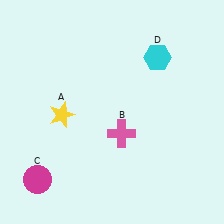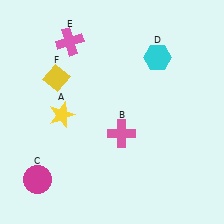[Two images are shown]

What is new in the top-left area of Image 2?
A pink cross (E) was added in the top-left area of Image 2.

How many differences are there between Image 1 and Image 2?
There are 2 differences between the two images.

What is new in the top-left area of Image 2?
A yellow diamond (F) was added in the top-left area of Image 2.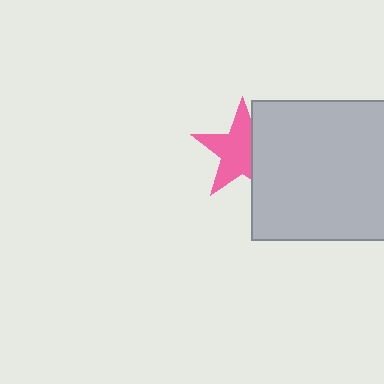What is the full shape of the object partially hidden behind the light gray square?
The partially hidden object is a pink star.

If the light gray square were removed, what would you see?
You would see the complete pink star.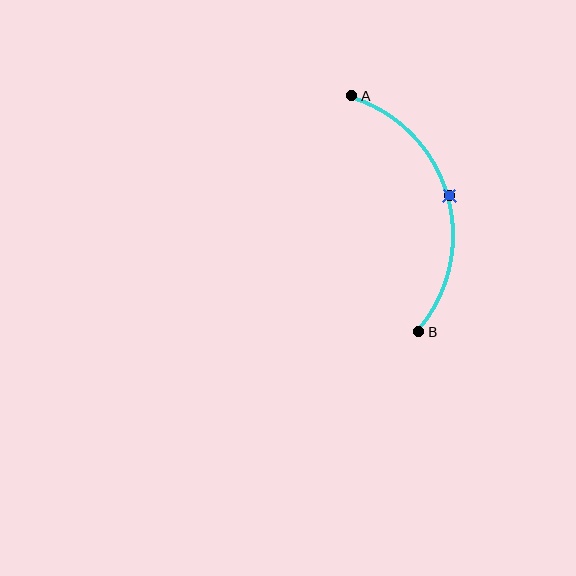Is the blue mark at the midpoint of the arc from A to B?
Yes. The blue mark lies on the arc at equal arc-length from both A and B — it is the arc midpoint.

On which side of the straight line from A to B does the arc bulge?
The arc bulges to the right of the straight line connecting A and B.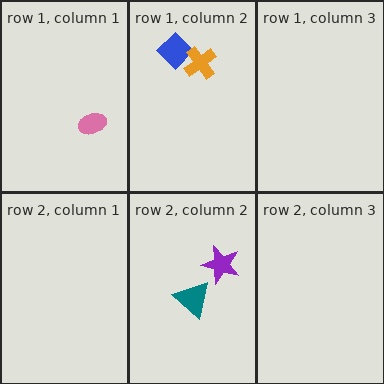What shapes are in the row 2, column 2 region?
The purple star, the teal triangle.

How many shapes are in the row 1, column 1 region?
1.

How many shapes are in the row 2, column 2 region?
2.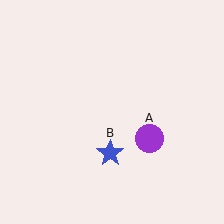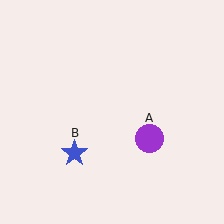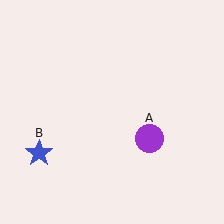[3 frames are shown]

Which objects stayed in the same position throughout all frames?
Purple circle (object A) remained stationary.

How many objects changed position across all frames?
1 object changed position: blue star (object B).